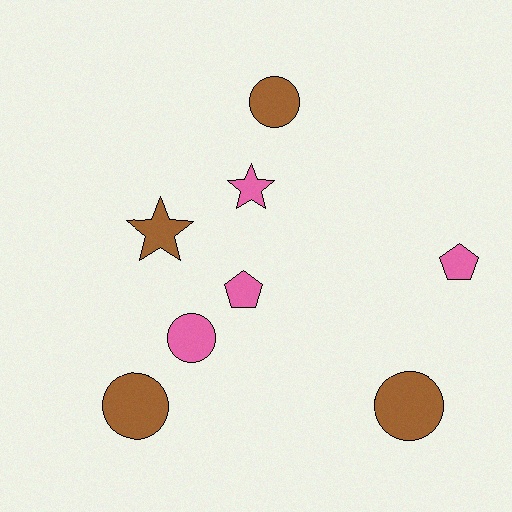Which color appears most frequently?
Brown, with 4 objects.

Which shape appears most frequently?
Circle, with 4 objects.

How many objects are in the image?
There are 8 objects.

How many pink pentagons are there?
There are 2 pink pentagons.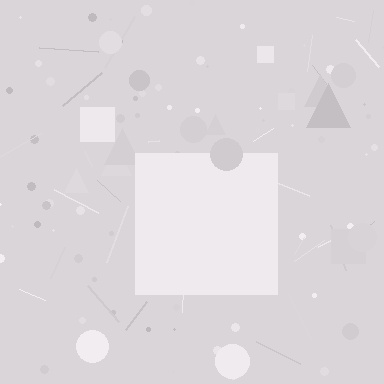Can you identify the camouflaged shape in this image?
The camouflaged shape is a square.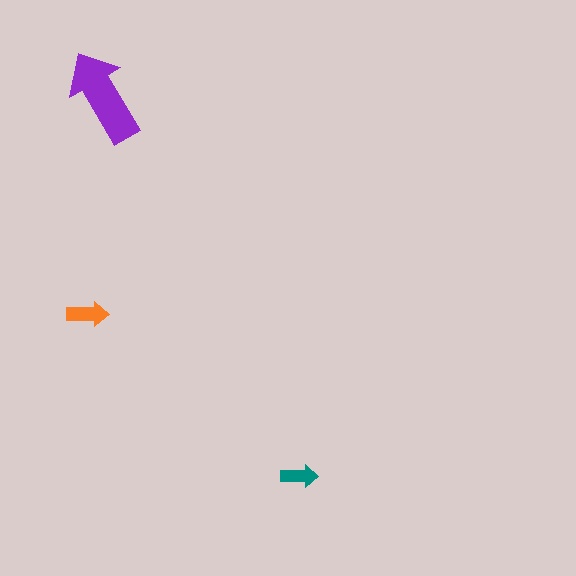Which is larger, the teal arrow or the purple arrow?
The purple one.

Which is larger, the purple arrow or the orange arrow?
The purple one.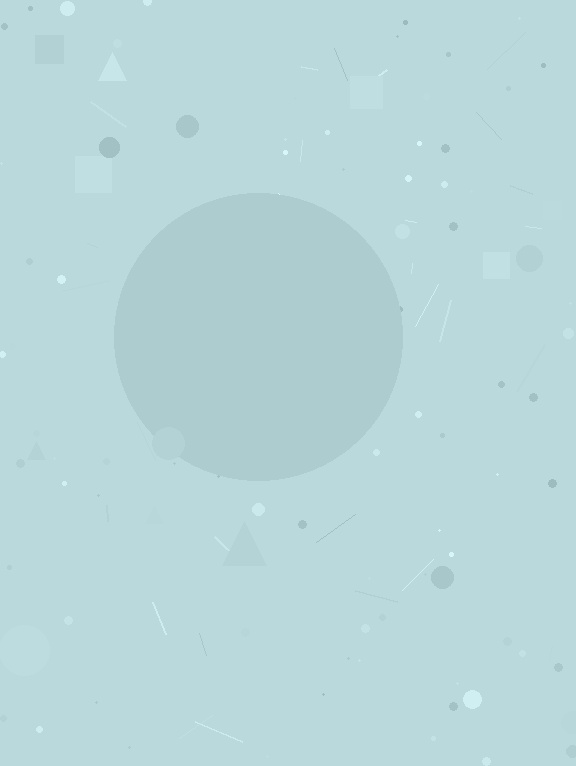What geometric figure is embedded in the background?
A circle is embedded in the background.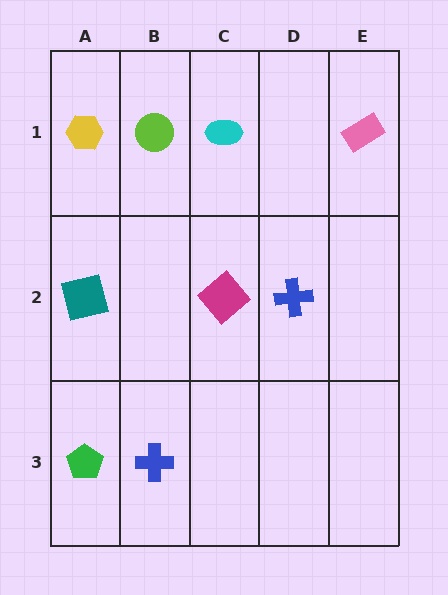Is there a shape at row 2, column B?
No, that cell is empty.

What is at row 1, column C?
A cyan ellipse.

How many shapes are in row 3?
2 shapes.